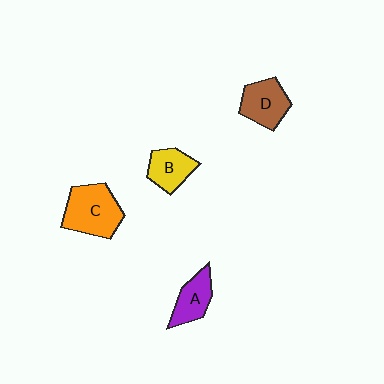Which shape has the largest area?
Shape C (orange).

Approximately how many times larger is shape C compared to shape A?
Approximately 1.6 times.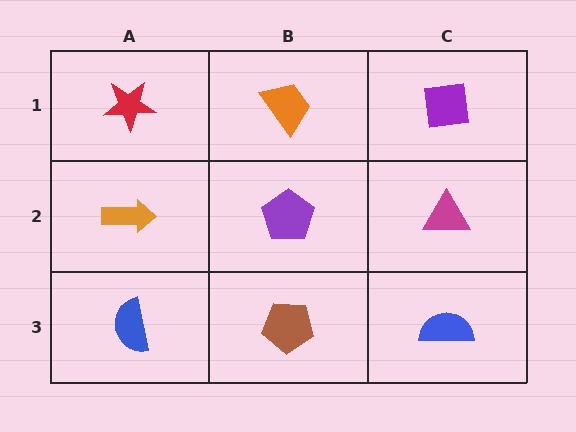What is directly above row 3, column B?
A purple pentagon.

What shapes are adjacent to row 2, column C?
A purple square (row 1, column C), a blue semicircle (row 3, column C), a purple pentagon (row 2, column B).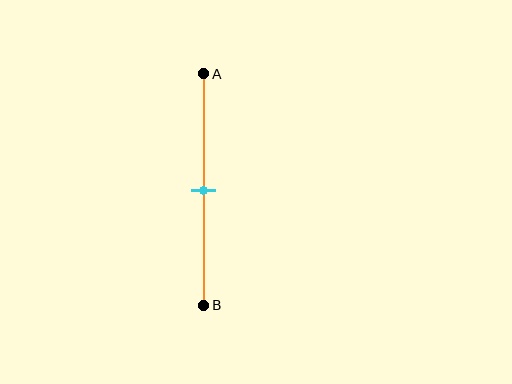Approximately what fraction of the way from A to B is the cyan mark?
The cyan mark is approximately 50% of the way from A to B.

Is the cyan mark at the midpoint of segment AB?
Yes, the mark is approximately at the midpoint.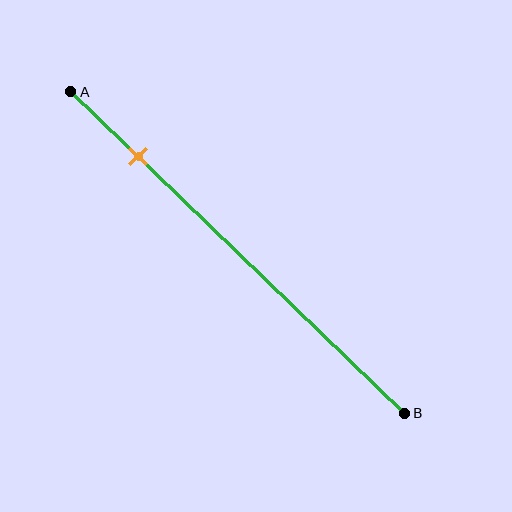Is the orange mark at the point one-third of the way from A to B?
No, the mark is at about 20% from A, not at the 33% one-third point.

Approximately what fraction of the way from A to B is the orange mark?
The orange mark is approximately 20% of the way from A to B.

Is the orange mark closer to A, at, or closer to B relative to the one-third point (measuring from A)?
The orange mark is closer to point A than the one-third point of segment AB.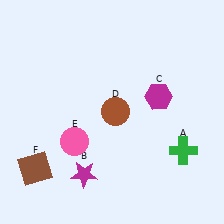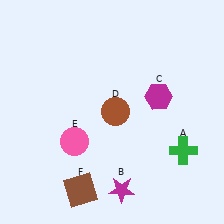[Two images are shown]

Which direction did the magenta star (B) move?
The magenta star (B) moved right.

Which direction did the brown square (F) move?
The brown square (F) moved right.